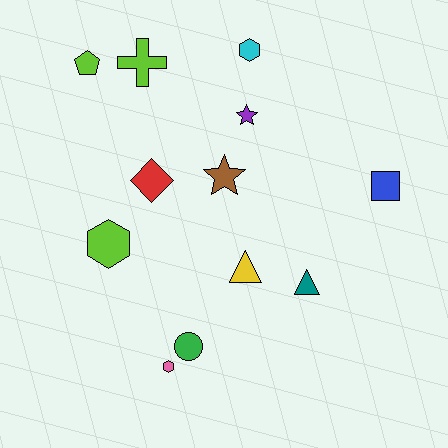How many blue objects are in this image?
There is 1 blue object.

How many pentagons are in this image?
There is 1 pentagon.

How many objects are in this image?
There are 12 objects.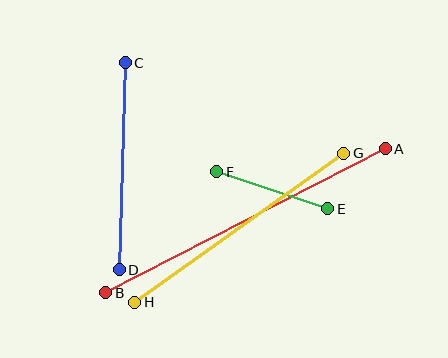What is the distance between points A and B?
The distance is approximately 315 pixels.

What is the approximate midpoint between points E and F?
The midpoint is at approximately (272, 190) pixels.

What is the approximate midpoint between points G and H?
The midpoint is at approximately (239, 228) pixels.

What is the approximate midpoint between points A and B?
The midpoint is at approximately (245, 221) pixels.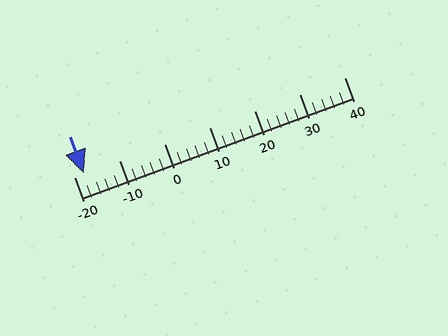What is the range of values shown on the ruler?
The ruler shows values from -20 to 40.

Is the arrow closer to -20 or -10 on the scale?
The arrow is closer to -20.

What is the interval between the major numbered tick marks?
The major tick marks are spaced 10 units apart.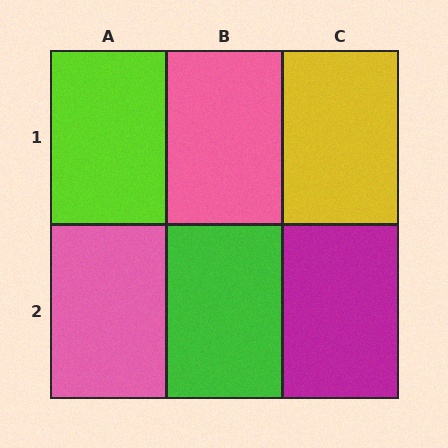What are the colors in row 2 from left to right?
Pink, green, magenta.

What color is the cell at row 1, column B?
Pink.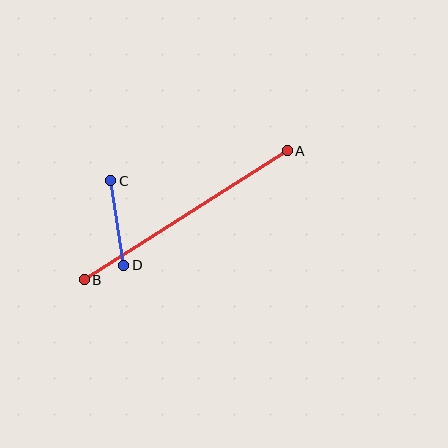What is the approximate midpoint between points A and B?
The midpoint is at approximately (186, 215) pixels.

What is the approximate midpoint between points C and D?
The midpoint is at approximately (117, 223) pixels.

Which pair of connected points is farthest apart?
Points A and B are farthest apart.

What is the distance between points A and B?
The distance is approximately 240 pixels.